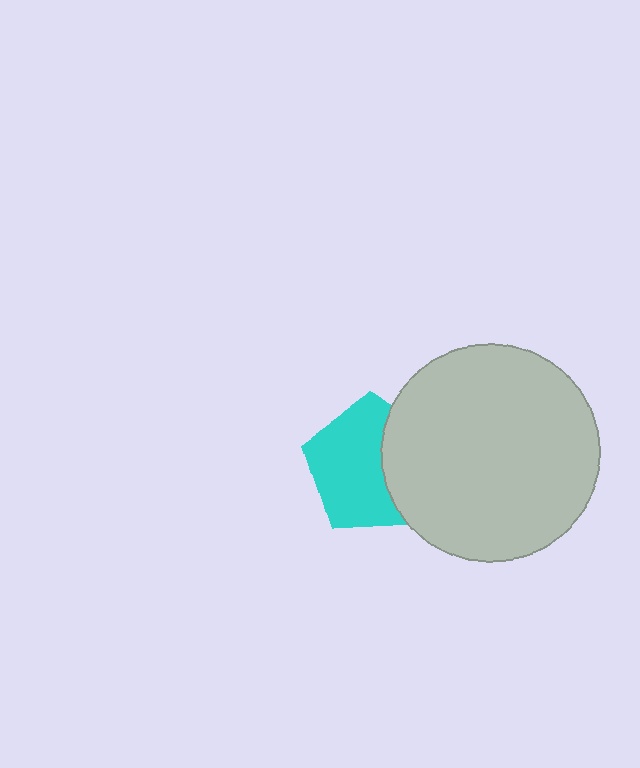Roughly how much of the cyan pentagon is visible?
About half of it is visible (roughly 64%).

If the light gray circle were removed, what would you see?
You would see the complete cyan pentagon.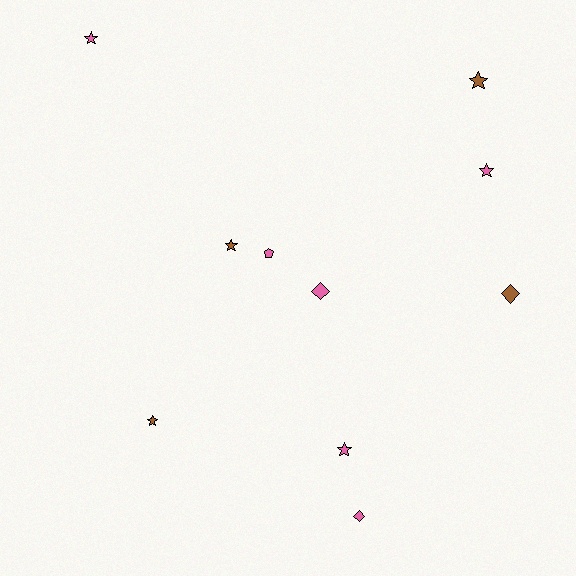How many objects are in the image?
There are 10 objects.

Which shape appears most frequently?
Star, with 6 objects.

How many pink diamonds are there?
There are 2 pink diamonds.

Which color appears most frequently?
Pink, with 6 objects.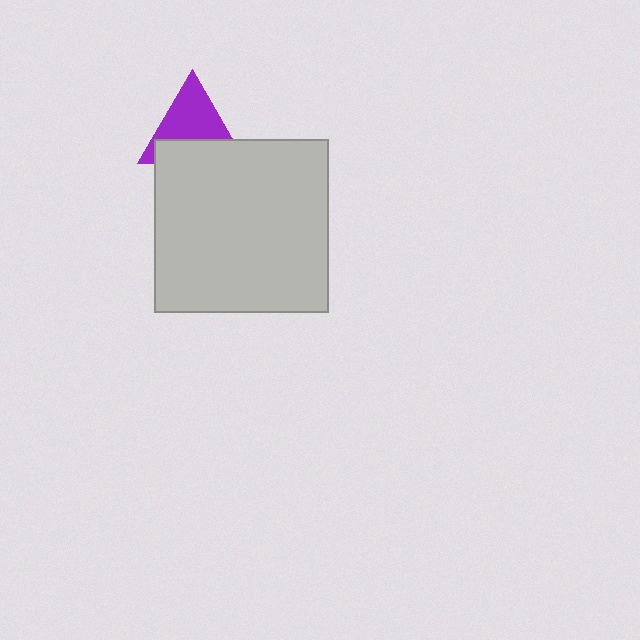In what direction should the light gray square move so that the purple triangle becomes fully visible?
The light gray square should move down. That is the shortest direction to clear the overlap and leave the purple triangle fully visible.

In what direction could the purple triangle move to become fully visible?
The purple triangle could move up. That would shift it out from behind the light gray square entirely.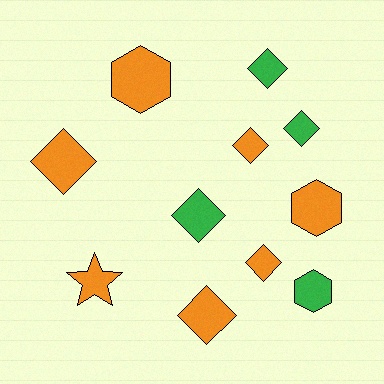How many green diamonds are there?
There are 3 green diamonds.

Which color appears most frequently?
Orange, with 7 objects.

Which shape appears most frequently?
Diamond, with 7 objects.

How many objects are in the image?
There are 11 objects.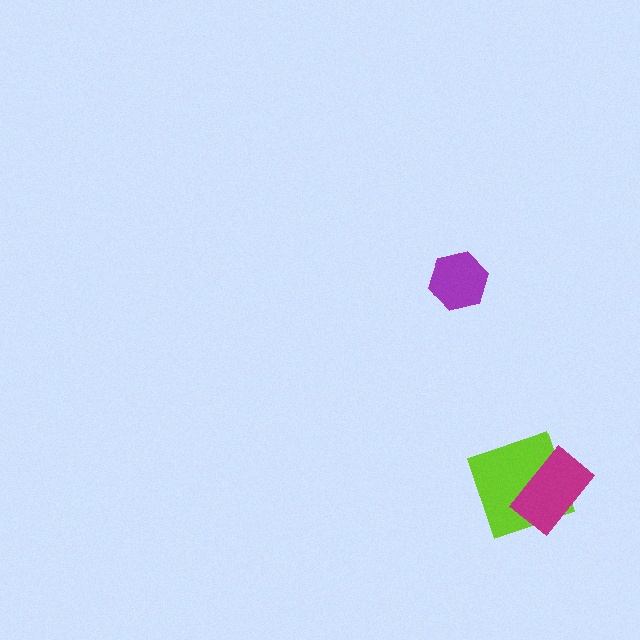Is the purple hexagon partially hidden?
No, no other shape covers it.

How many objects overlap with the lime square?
1 object overlaps with the lime square.